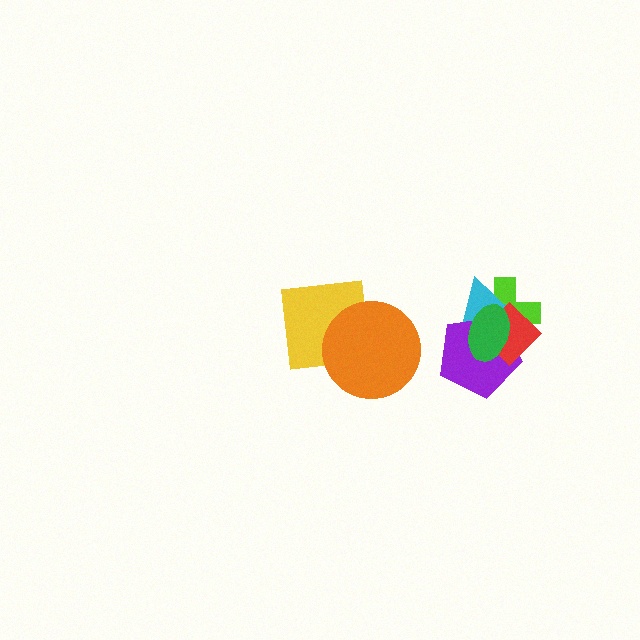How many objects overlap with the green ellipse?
4 objects overlap with the green ellipse.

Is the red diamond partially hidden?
Yes, it is partially covered by another shape.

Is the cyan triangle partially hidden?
Yes, it is partially covered by another shape.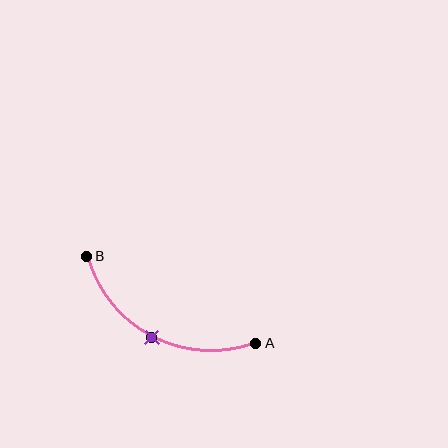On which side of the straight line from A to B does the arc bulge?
The arc bulges below the straight line connecting A and B.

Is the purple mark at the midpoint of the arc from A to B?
Yes. The purple mark lies on the arc at equal arc-length from both A and B — it is the arc midpoint.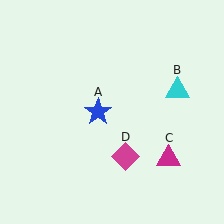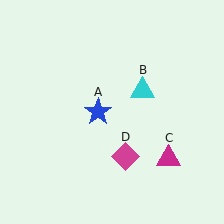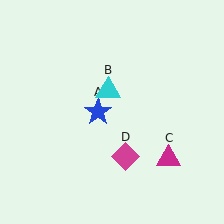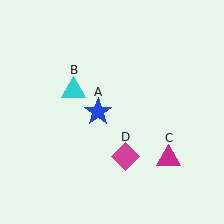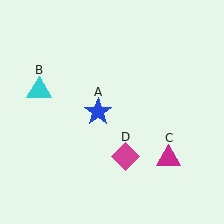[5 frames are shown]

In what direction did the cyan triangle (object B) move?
The cyan triangle (object B) moved left.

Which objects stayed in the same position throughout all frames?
Blue star (object A) and magenta triangle (object C) and magenta diamond (object D) remained stationary.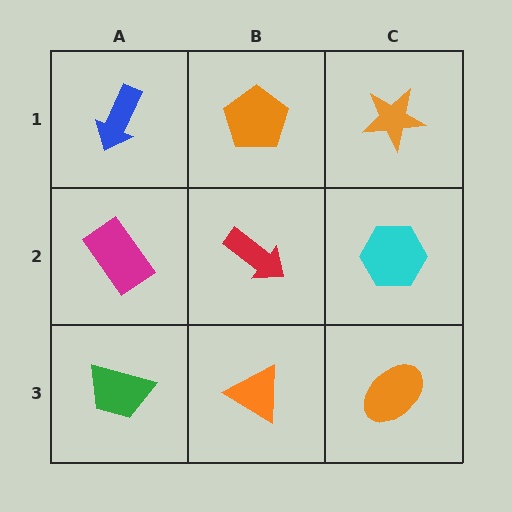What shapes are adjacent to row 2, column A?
A blue arrow (row 1, column A), a green trapezoid (row 3, column A), a red arrow (row 2, column B).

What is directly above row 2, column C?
An orange star.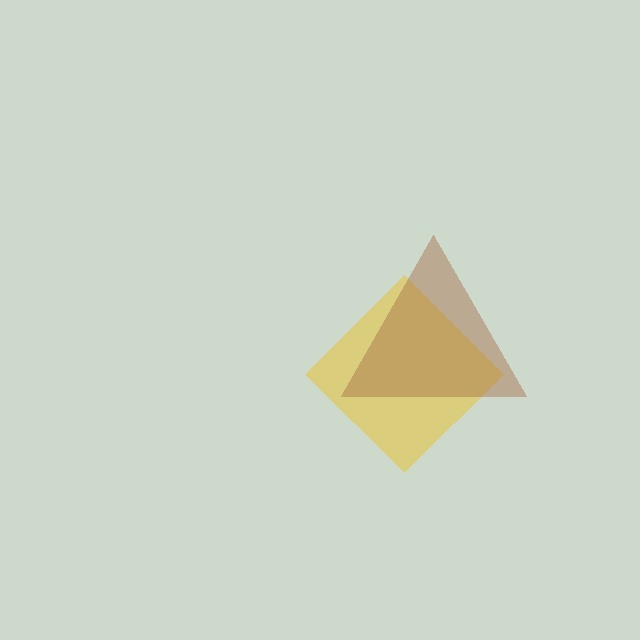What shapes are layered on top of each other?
The layered shapes are: a yellow diamond, a brown triangle.